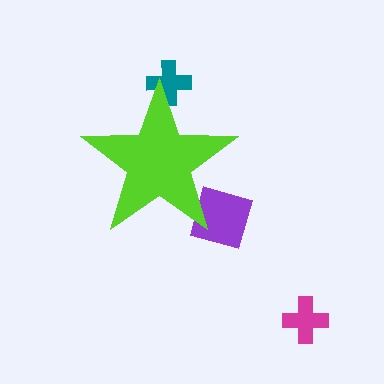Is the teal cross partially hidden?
Yes, the teal cross is partially hidden behind the lime star.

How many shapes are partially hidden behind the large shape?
2 shapes are partially hidden.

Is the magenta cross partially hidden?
No, the magenta cross is fully visible.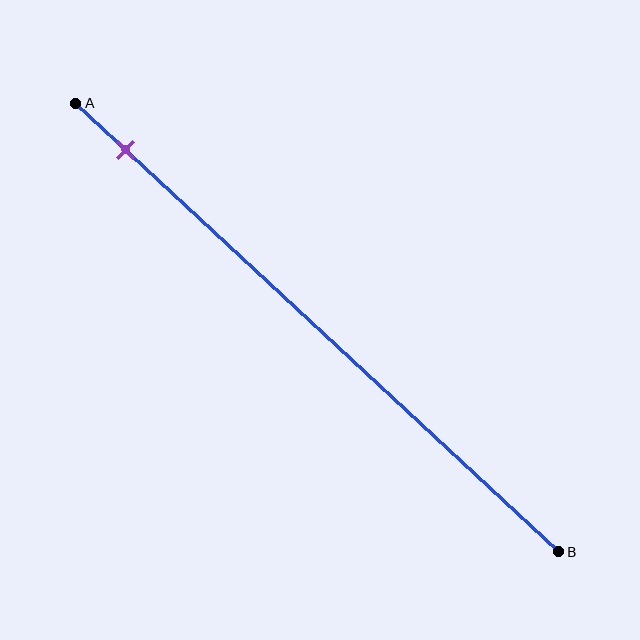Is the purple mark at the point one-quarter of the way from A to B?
No, the mark is at about 10% from A, not at the 25% one-quarter point.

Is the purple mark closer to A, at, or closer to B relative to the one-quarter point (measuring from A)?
The purple mark is closer to point A than the one-quarter point of segment AB.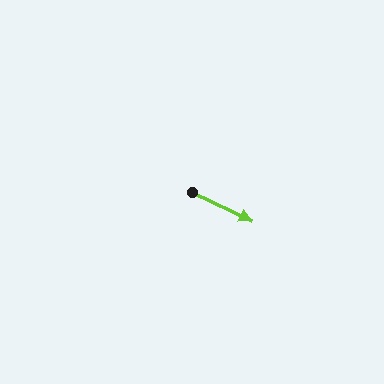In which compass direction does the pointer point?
Southeast.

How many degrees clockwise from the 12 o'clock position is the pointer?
Approximately 116 degrees.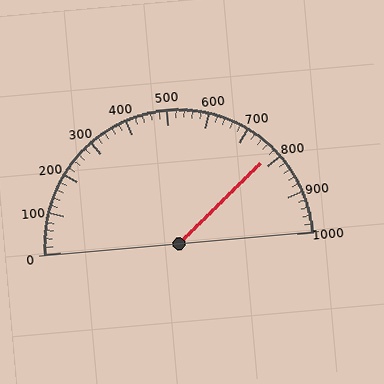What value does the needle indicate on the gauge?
The needle indicates approximately 780.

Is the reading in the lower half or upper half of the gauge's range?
The reading is in the upper half of the range (0 to 1000).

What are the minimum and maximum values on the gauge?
The gauge ranges from 0 to 1000.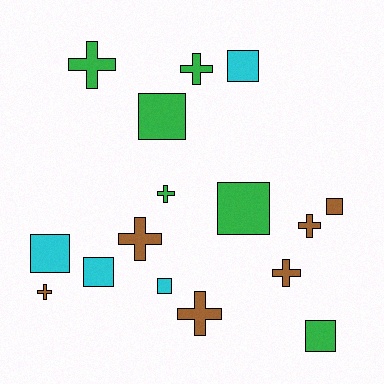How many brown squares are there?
There is 1 brown square.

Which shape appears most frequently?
Square, with 8 objects.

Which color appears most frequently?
Brown, with 6 objects.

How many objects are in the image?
There are 16 objects.